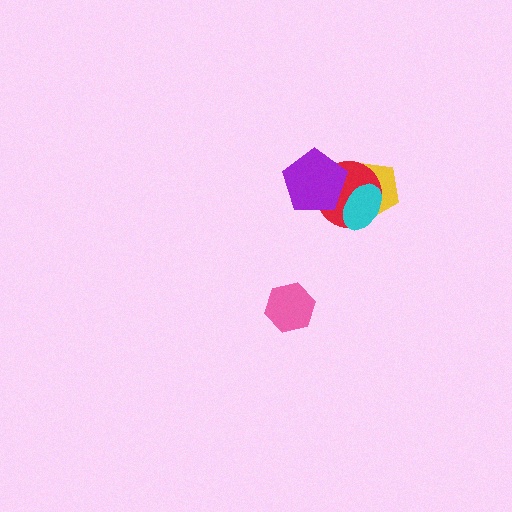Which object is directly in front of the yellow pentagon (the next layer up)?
The red circle is directly in front of the yellow pentagon.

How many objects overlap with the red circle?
3 objects overlap with the red circle.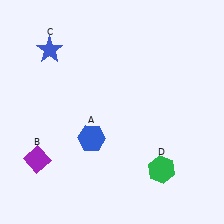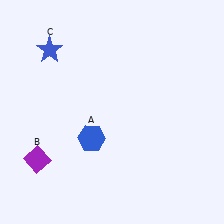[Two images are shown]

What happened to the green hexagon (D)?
The green hexagon (D) was removed in Image 2. It was in the bottom-right area of Image 1.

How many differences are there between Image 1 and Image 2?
There is 1 difference between the two images.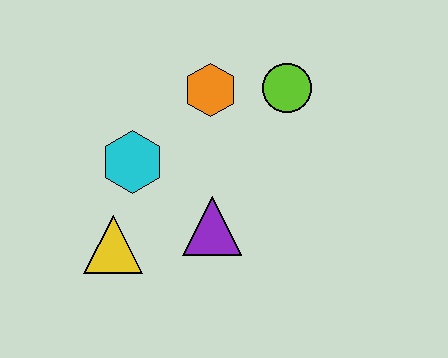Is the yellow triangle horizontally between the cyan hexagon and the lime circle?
No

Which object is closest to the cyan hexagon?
The yellow triangle is closest to the cyan hexagon.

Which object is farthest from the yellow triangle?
The lime circle is farthest from the yellow triangle.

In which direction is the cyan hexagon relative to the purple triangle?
The cyan hexagon is to the left of the purple triangle.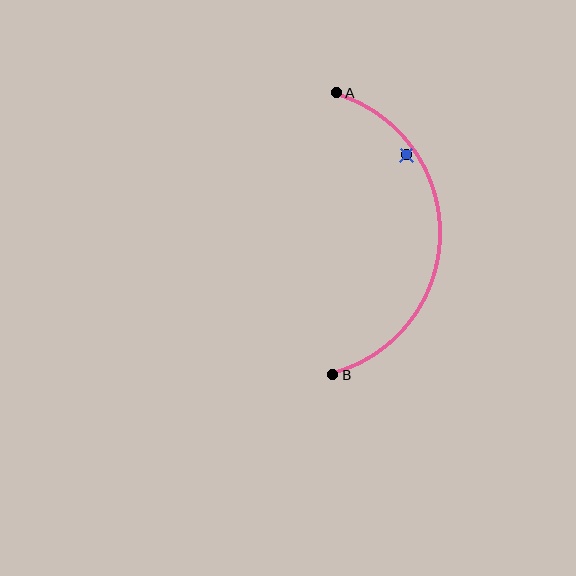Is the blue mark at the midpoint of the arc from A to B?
No — the blue mark does not lie on the arc at all. It sits slightly inside the curve.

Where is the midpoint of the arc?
The arc midpoint is the point on the curve farthest from the straight line joining A and B. It sits to the right of that line.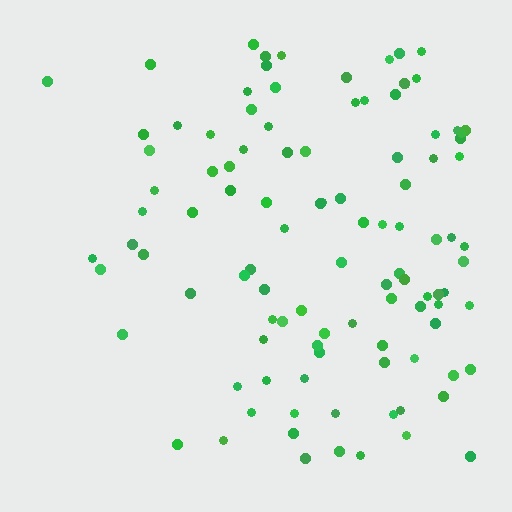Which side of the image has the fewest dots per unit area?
The left.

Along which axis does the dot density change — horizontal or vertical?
Horizontal.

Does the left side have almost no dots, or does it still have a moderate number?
Still a moderate number, just noticeably fewer than the right.